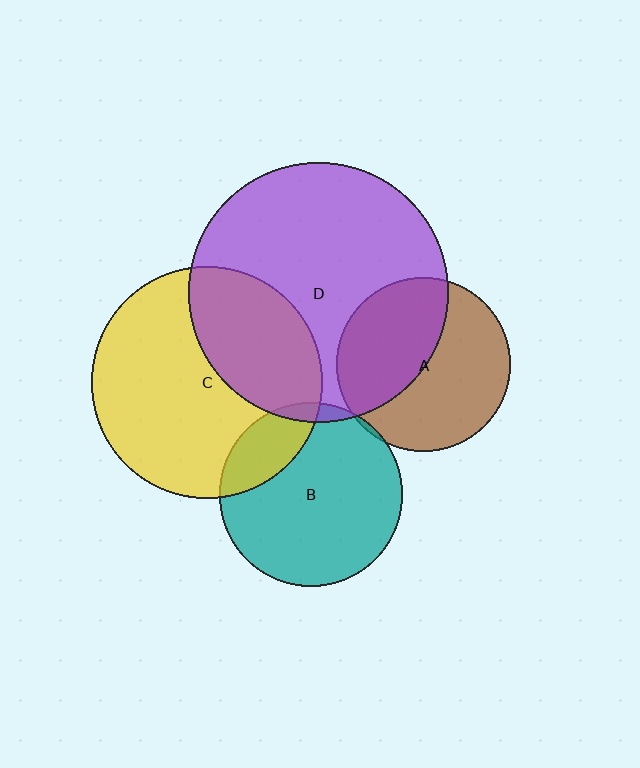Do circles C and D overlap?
Yes.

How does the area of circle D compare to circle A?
Approximately 2.2 times.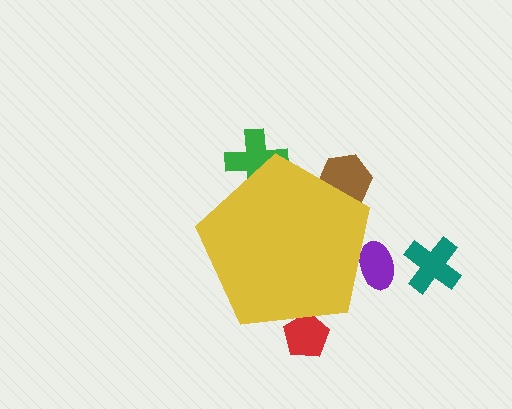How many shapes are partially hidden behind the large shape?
4 shapes are partially hidden.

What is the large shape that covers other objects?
A yellow pentagon.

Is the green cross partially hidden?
Yes, the green cross is partially hidden behind the yellow pentagon.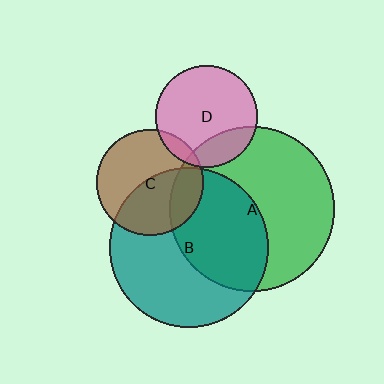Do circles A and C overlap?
Yes.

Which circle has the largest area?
Circle A (green).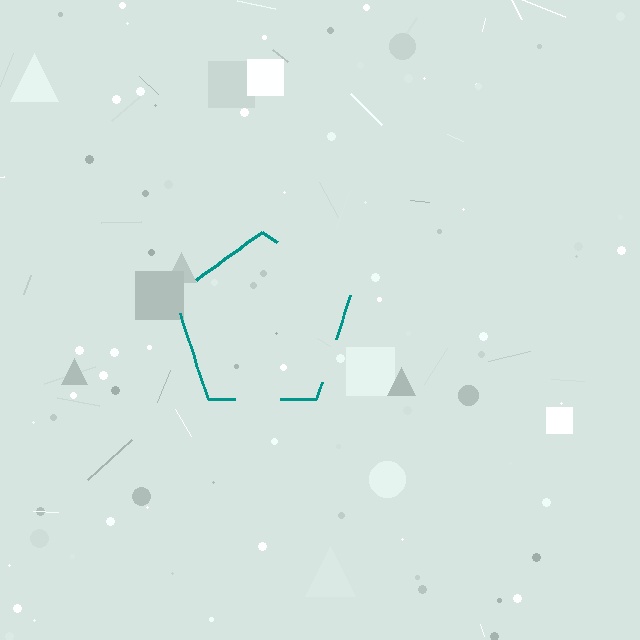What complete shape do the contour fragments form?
The contour fragments form a pentagon.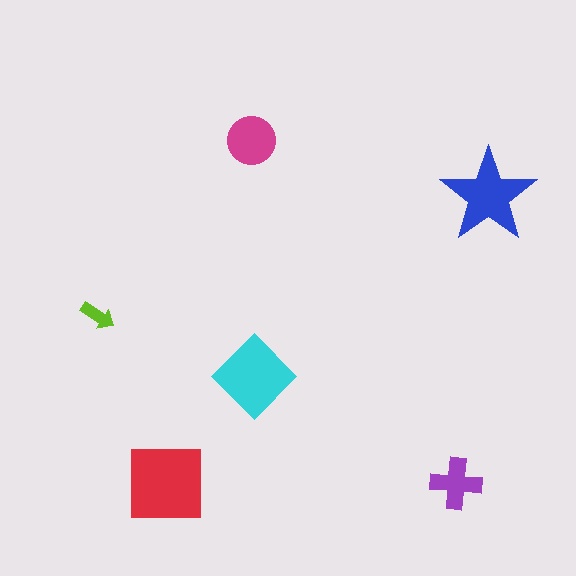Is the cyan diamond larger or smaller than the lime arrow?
Larger.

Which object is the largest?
The red square.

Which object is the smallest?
The lime arrow.